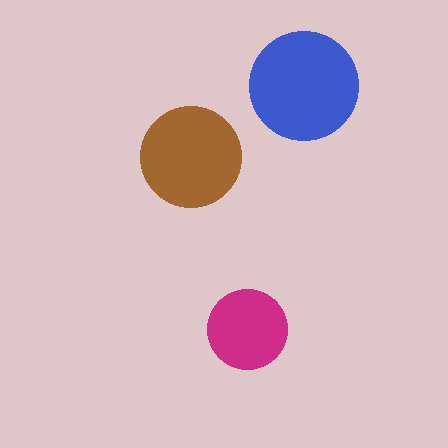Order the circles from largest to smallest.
the blue one, the brown one, the magenta one.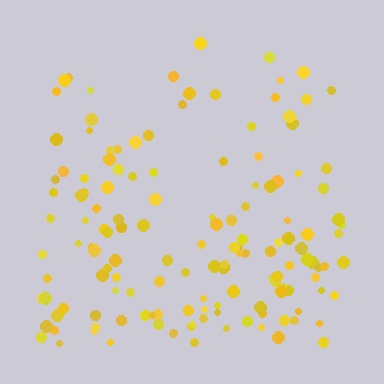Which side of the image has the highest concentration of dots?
The bottom.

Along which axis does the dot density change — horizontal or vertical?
Vertical.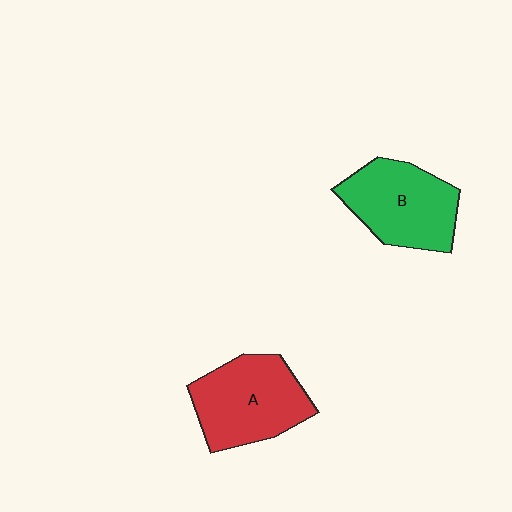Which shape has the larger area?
Shape A (red).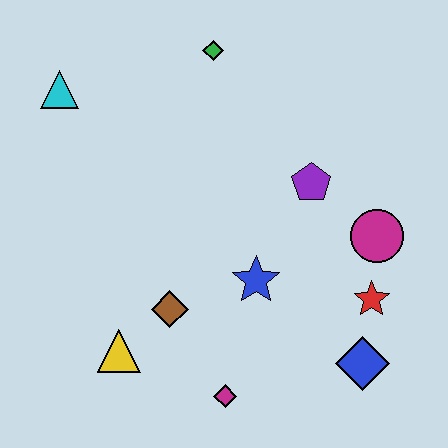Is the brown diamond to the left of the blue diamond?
Yes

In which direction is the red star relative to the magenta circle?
The red star is below the magenta circle.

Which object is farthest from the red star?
The cyan triangle is farthest from the red star.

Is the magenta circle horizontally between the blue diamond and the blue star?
No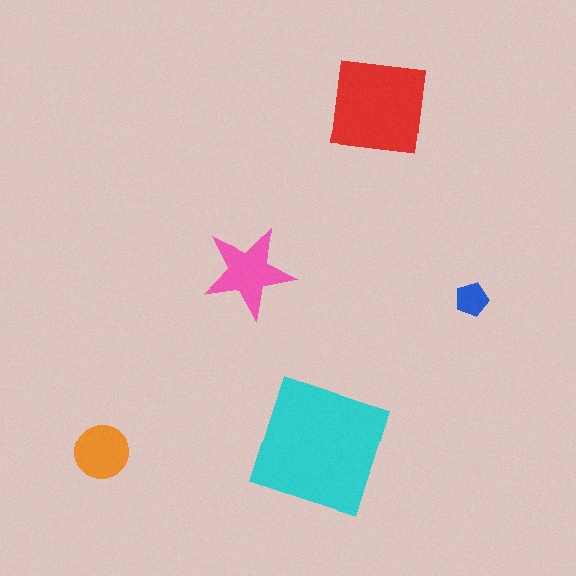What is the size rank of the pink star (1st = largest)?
3rd.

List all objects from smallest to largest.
The blue pentagon, the orange circle, the pink star, the red square, the cyan square.